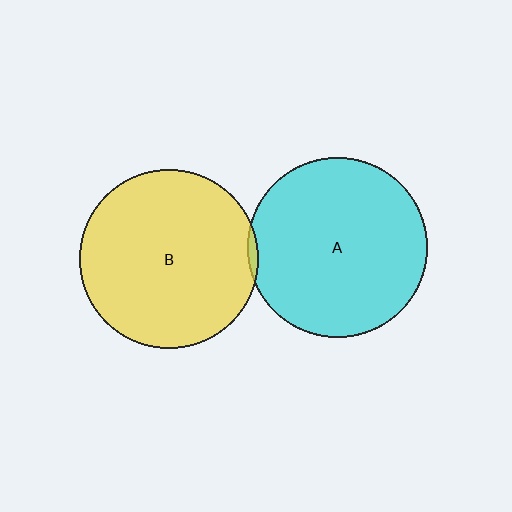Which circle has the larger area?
Circle A (cyan).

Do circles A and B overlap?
Yes.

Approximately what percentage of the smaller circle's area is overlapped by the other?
Approximately 5%.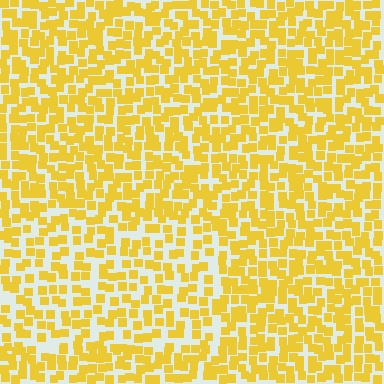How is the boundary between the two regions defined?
The boundary is defined by a change in element density (approximately 1.5x ratio). All elements are the same color, size, and shape.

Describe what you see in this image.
The image contains small yellow elements arranged at two different densities. A rectangle-shaped region is visible where the elements are less densely packed than the surrounding area.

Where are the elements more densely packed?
The elements are more densely packed outside the rectangle boundary.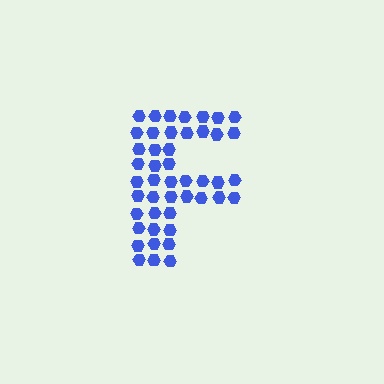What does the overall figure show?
The overall figure shows the letter F.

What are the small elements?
The small elements are hexagons.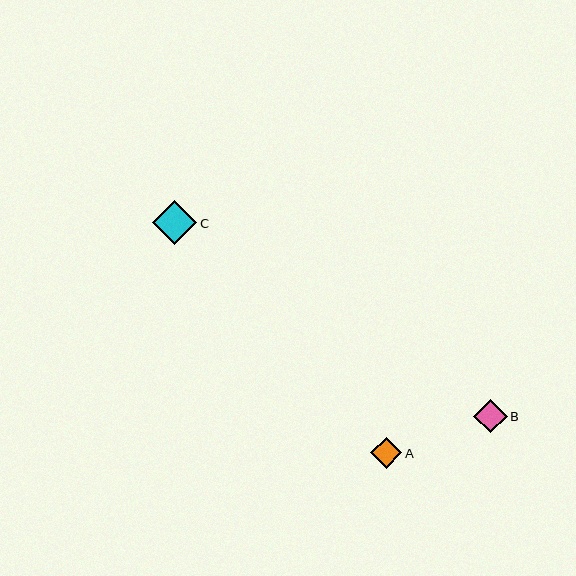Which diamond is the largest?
Diamond C is the largest with a size of approximately 44 pixels.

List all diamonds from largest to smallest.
From largest to smallest: C, B, A.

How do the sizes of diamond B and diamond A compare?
Diamond B and diamond A are approximately the same size.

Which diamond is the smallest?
Diamond A is the smallest with a size of approximately 31 pixels.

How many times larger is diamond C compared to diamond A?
Diamond C is approximately 1.4 times the size of diamond A.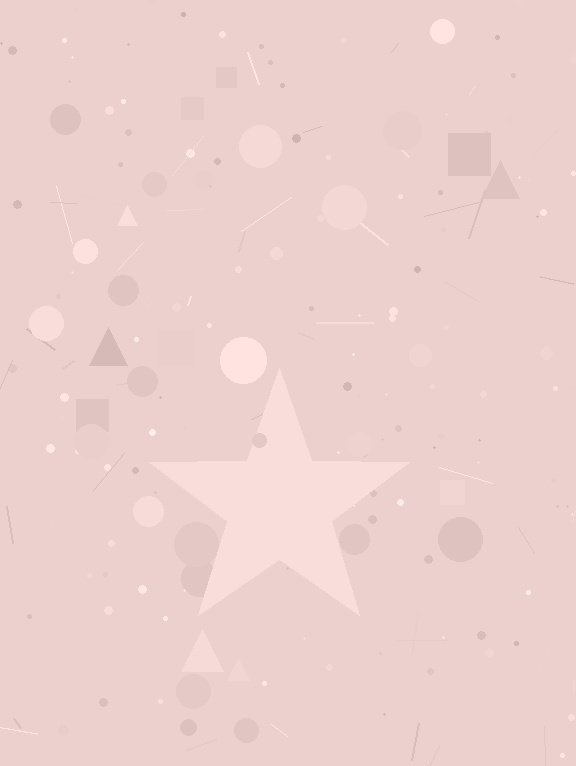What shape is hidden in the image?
A star is hidden in the image.